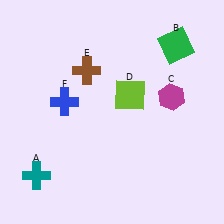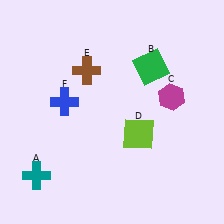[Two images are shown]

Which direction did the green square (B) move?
The green square (B) moved left.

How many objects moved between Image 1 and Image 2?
2 objects moved between the two images.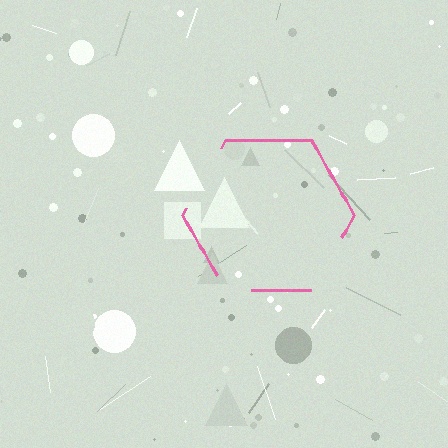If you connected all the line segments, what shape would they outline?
They would outline a hexagon.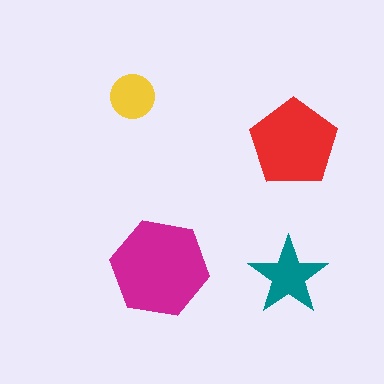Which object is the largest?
The magenta hexagon.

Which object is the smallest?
The yellow circle.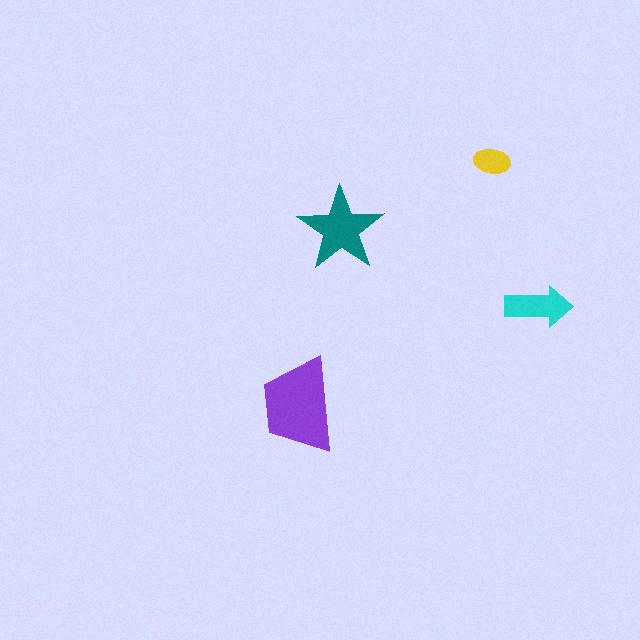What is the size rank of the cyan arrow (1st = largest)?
3rd.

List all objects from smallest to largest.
The yellow ellipse, the cyan arrow, the teal star, the purple trapezoid.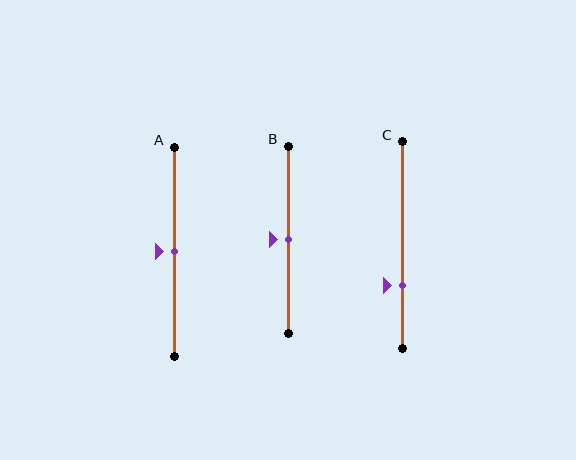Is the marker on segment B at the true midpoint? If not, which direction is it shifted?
Yes, the marker on segment B is at the true midpoint.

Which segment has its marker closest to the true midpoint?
Segment A has its marker closest to the true midpoint.